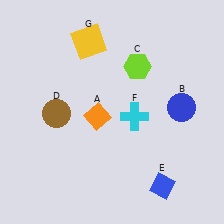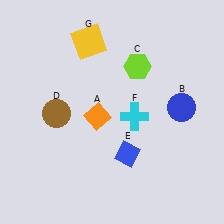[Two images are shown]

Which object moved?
The blue diamond (E) moved left.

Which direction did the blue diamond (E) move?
The blue diamond (E) moved left.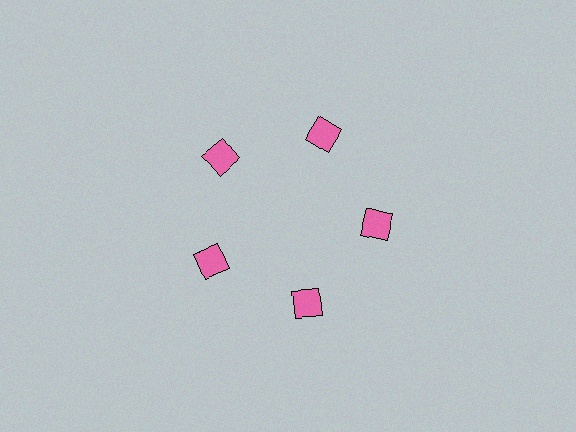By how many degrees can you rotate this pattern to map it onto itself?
The pattern maps onto itself every 72 degrees of rotation.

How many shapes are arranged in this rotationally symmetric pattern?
There are 5 shapes, arranged in 5 groups of 1.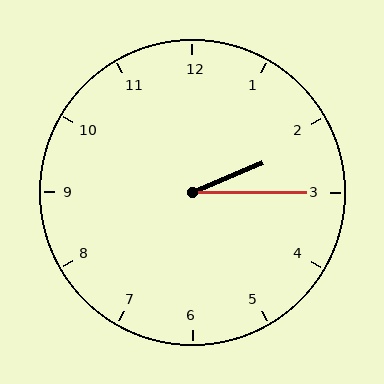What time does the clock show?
2:15.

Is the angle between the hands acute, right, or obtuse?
It is acute.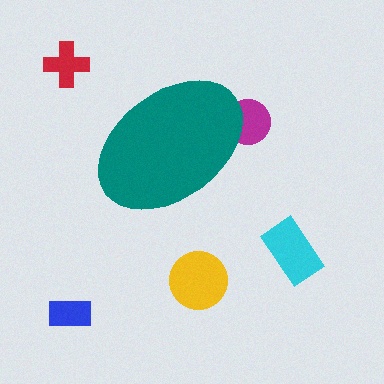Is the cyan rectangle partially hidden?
No, the cyan rectangle is fully visible.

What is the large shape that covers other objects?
A teal ellipse.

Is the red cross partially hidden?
No, the red cross is fully visible.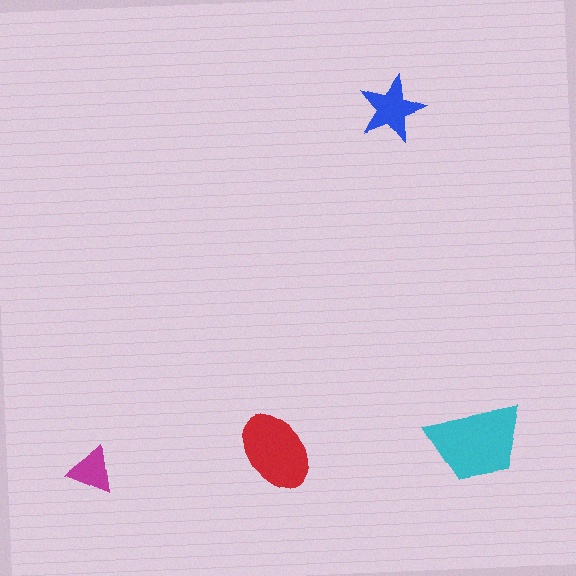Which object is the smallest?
The magenta triangle.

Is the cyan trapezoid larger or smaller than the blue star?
Larger.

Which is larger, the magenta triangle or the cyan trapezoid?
The cyan trapezoid.